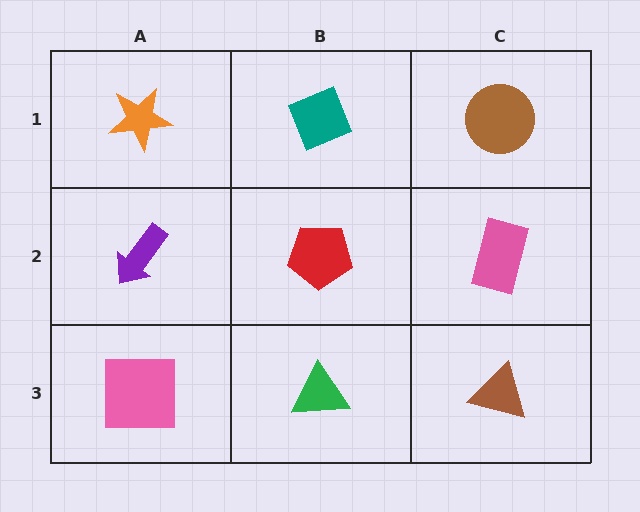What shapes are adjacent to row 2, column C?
A brown circle (row 1, column C), a brown triangle (row 3, column C), a red pentagon (row 2, column B).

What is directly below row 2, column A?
A pink square.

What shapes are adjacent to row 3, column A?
A purple arrow (row 2, column A), a green triangle (row 3, column B).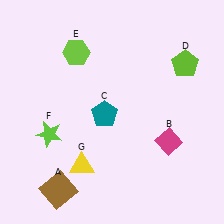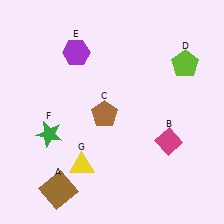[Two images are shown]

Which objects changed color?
C changed from teal to brown. E changed from lime to purple. F changed from lime to green.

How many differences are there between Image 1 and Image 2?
There are 3 differences between the two images.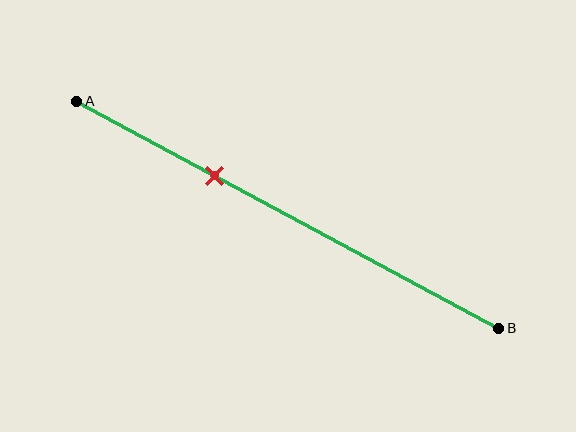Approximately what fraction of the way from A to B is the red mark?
The red mark is approximately 35% of the way from A to B.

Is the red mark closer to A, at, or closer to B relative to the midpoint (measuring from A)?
The red mark is closer to point A than the midpoint of segment AB.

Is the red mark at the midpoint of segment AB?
No, the mark is at about 35% from A, not at the 50% midpoint.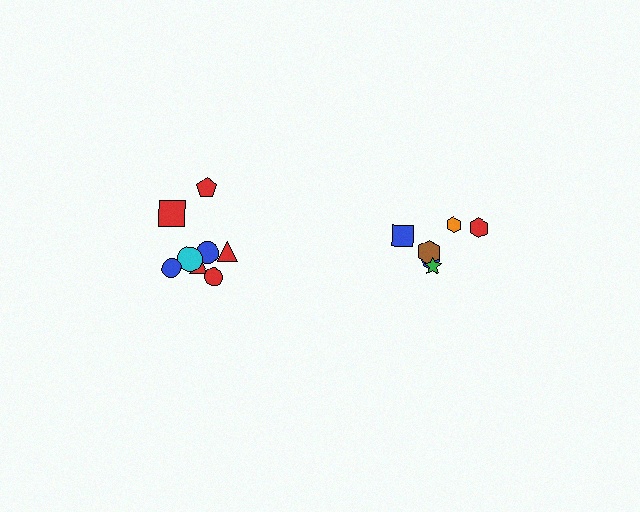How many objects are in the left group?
There are 8 objects.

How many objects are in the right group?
There are 6 objects.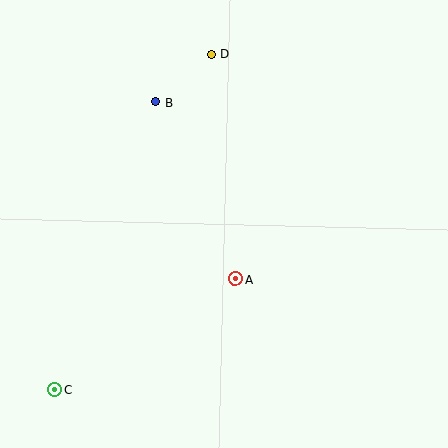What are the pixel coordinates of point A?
Point A is at (236, 279).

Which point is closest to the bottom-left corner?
Point C is closest to the bottom-left corner.